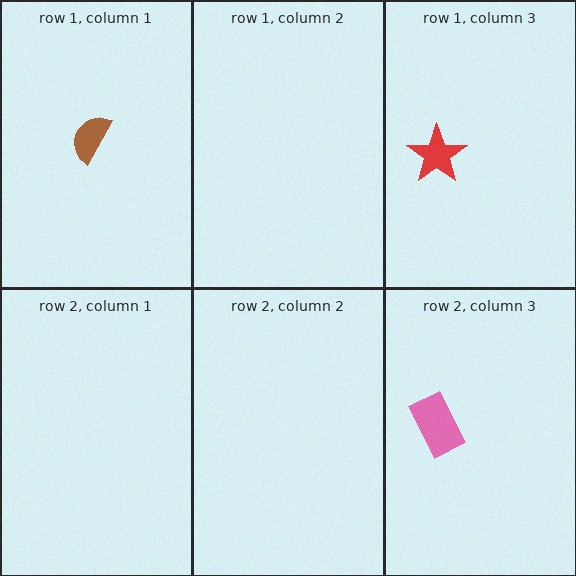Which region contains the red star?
The row 1, column 3 region.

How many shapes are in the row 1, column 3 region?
1.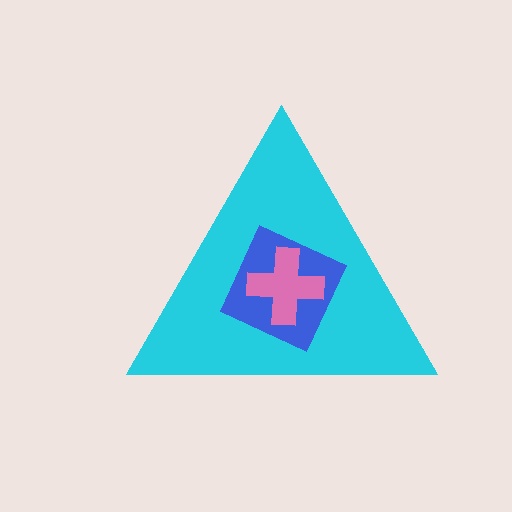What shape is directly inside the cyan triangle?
The blue square.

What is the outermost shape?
The cyan triangle.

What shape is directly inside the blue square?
The pink cross.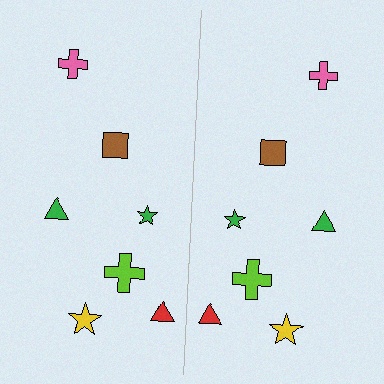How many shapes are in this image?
There are 14 shapes in this image.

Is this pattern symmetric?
Yes, this pattern has bilateral (reflection) symmetry.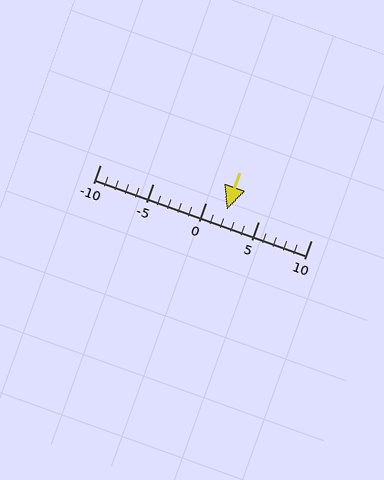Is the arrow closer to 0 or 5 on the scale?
The arrow is closer to 0.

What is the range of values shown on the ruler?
The ruler shows values from -10 to 10.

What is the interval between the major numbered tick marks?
The major tick marks are spaced 5 units apart.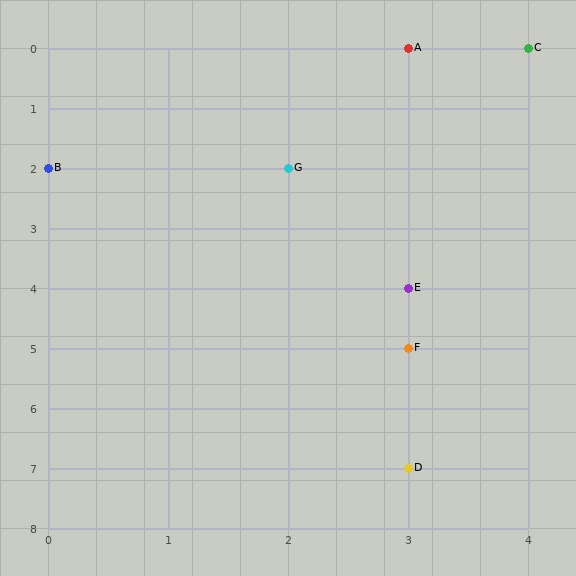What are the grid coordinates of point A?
Point A is at grid coordinates (3, 0).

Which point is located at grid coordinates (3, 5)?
Point F is at (3, 5).